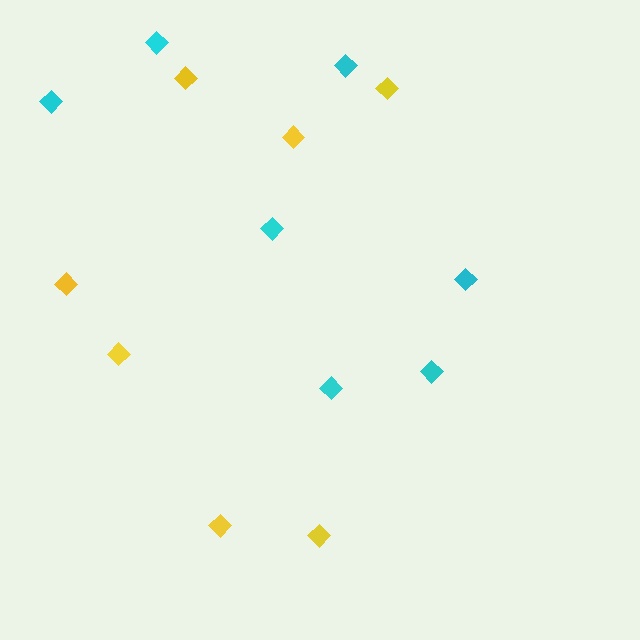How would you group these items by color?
There are 2 groups: one group of cyan diamonds (7) and one group of yellow diamonds (7).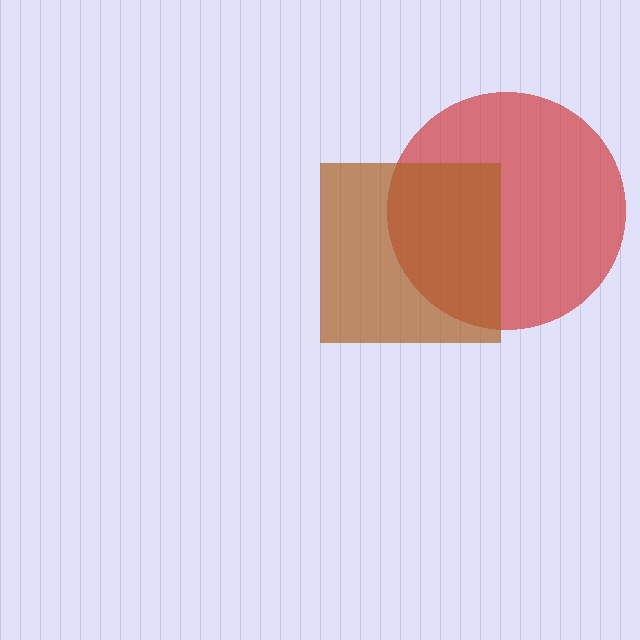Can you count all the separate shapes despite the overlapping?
Yes, there are 2 separate shapes.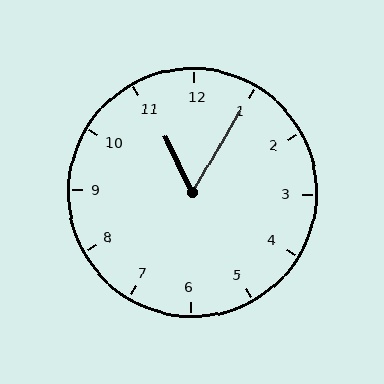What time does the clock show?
11:05.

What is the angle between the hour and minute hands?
Approximately 58 degrees.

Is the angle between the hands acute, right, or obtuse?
It is acute.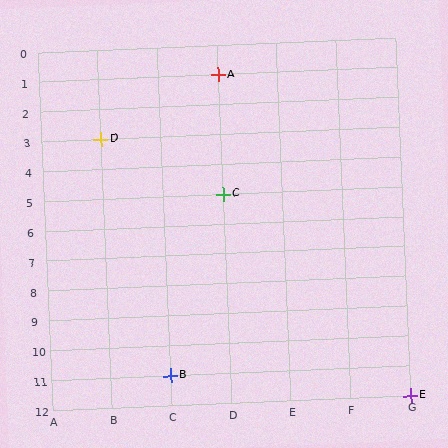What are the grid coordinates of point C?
Point C is at grid coordinates (D, 5).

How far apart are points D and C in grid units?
Points D and C are 2 columns and 2 rows apart (about 2.8 grid units diagonally).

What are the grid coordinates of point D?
Point D is at grid coordinates (B, 3).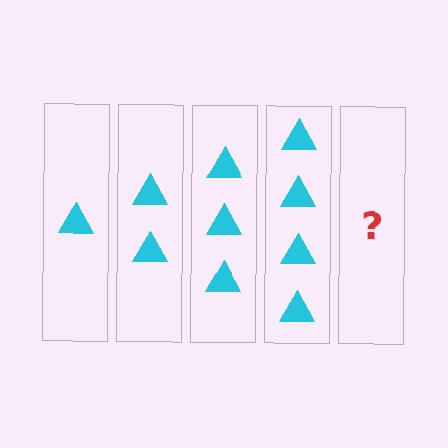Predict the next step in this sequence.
The next step is 5 triangles.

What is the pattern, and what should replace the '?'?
The pattern is that each step adds one more triangle. The '?' should be 5 triangles.